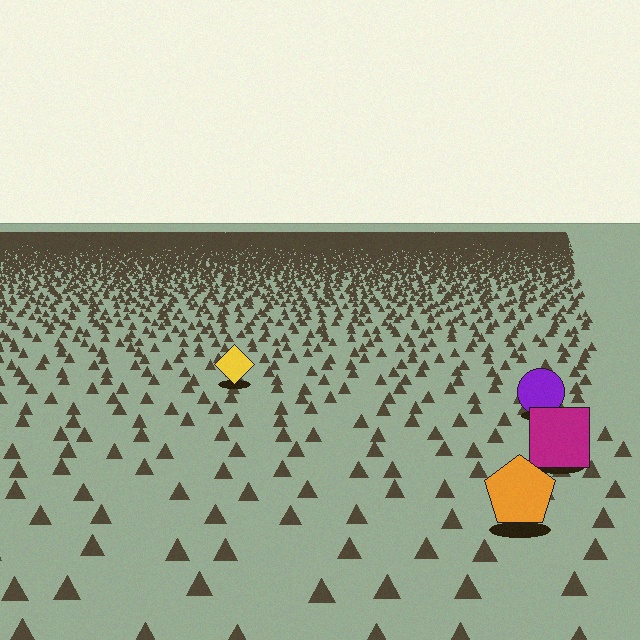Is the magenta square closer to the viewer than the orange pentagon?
No. The orange pentagon is closer — you can tell from the texture gradient: the ground texture is coarser near it.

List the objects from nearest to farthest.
From nearest to farthest: the orange pentagon, the magenta square, the purple circle, the yellow diamond.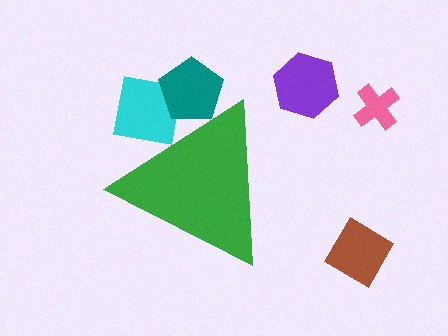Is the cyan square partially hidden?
Yes, the cyan square is partially hidden behind the green triangle.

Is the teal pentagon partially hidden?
Yes, the teal pentagon is partially hidden behind the green triangle.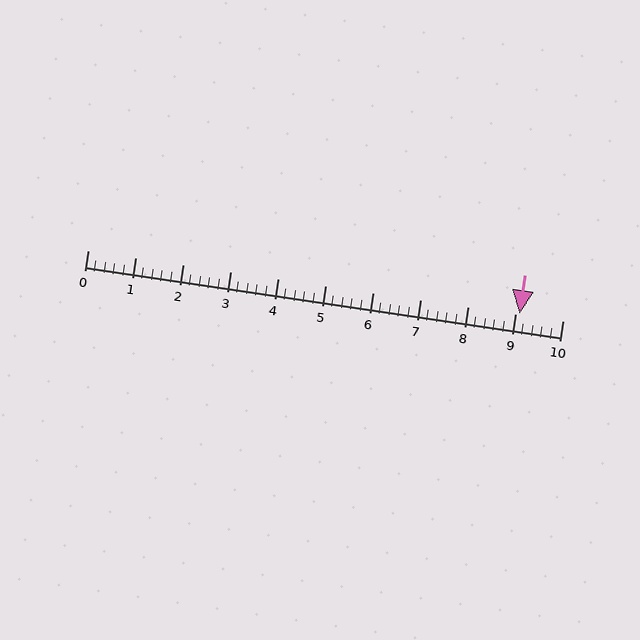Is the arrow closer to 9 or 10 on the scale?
The arrow is closer to 9.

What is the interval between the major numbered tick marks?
The major tick marks are spaced 1 units apart.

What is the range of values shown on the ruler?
The ruler shows values from 0 to 10.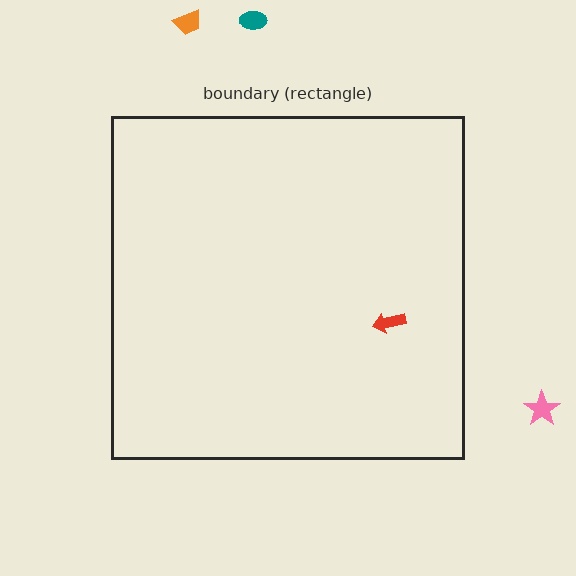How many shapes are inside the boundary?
1 inside, 3 outside.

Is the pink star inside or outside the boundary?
Outside.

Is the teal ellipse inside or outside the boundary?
Outside.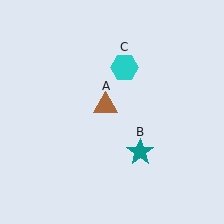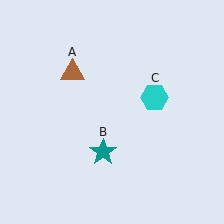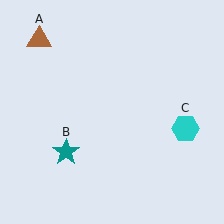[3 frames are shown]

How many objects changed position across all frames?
3 objects changed position: brown triangle (object A), teal star (object B), cyan hexagon (object C).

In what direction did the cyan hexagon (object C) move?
The cyan hexagon (object C) moved down and to the right.